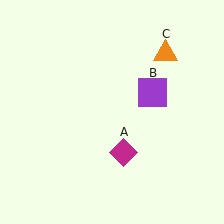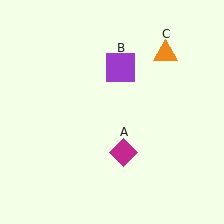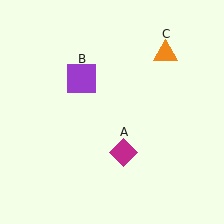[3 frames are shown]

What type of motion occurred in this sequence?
The purple square (object B) rotated counterclockwise around the center of the scene.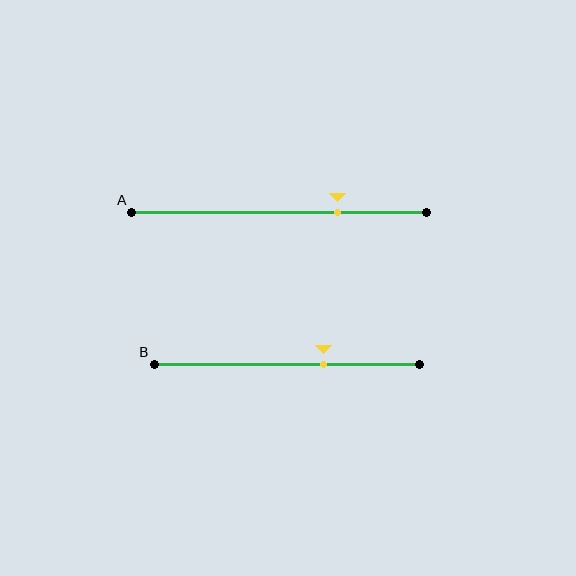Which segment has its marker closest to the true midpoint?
Segment B has its marker closest to the true midpoint.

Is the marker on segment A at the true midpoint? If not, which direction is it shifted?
No, the marker on segment A is shifted to the right by about 20% of the segment length.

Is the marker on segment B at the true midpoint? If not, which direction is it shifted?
No, the marker on segment B is shifted to the right by about 14% of the segment length.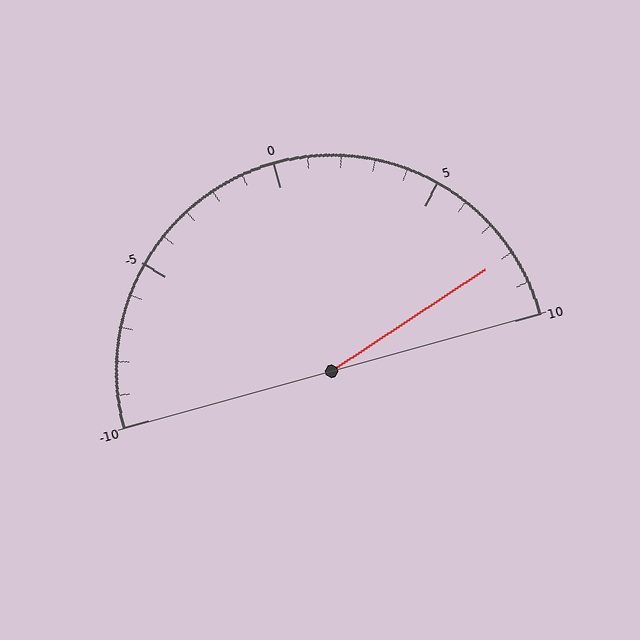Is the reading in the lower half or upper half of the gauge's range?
The reading is in the upper half of the range (-10 to 10).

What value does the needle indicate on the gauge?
The needle indicates approximately 8.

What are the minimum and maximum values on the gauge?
The gauge ranges from -10 to 10.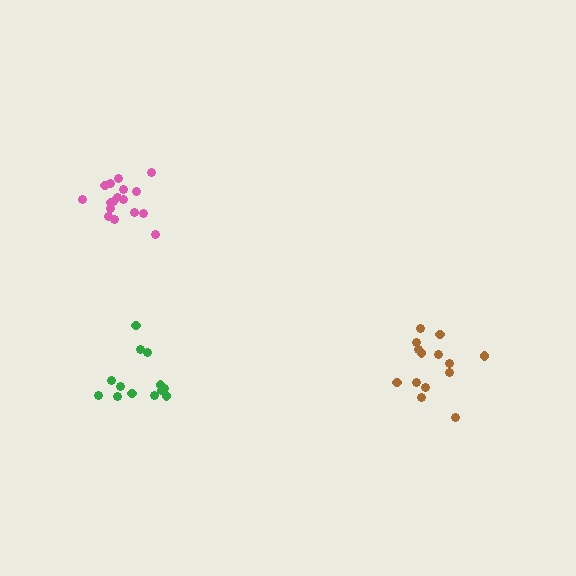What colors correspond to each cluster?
The clusters are colored: brown, green, pink.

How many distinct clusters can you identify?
There are 3 distinct clusters.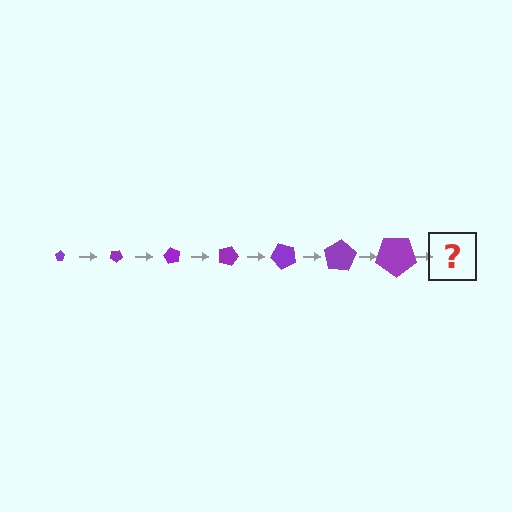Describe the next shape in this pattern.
It should be a pentagon, larger than the previous one and rotated 210 degrees from the start.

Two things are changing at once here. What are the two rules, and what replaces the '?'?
The two rules are that the pentagon grows larger each step and it rotates 30 degrees each step. The '?' should be a pentagon, larger than the previous one and rotated 210 degrees from the start.